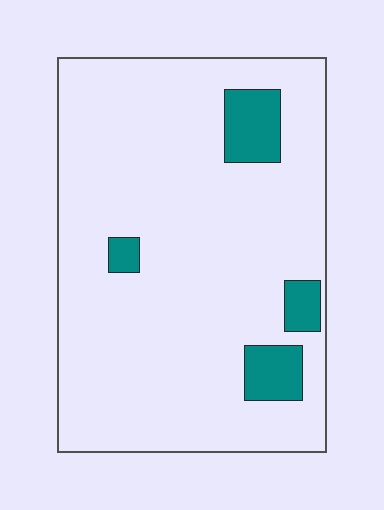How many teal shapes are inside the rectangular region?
4.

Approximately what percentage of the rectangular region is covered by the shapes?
Approximately 10%.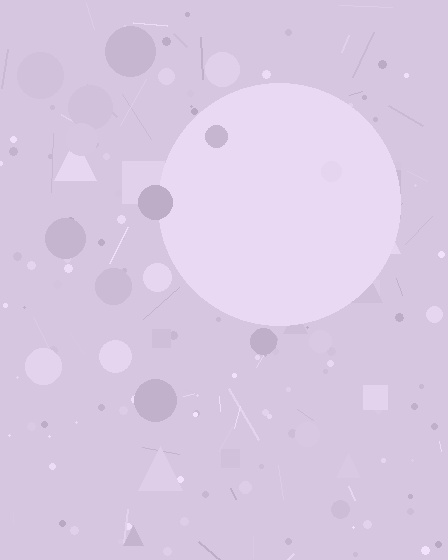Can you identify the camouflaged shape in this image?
The camouflaged shape is a circle.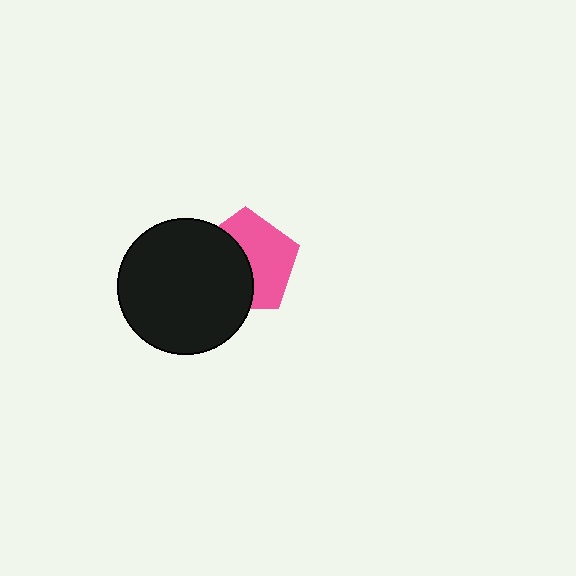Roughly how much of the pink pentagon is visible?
About half of it is visible (roughly 53%).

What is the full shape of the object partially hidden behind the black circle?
The partially hidden object is a pink pentagon.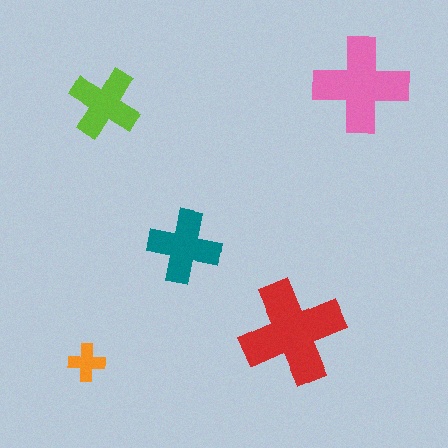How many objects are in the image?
There are 5 objects in the image.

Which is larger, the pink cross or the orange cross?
The pink one.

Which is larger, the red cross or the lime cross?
The red one.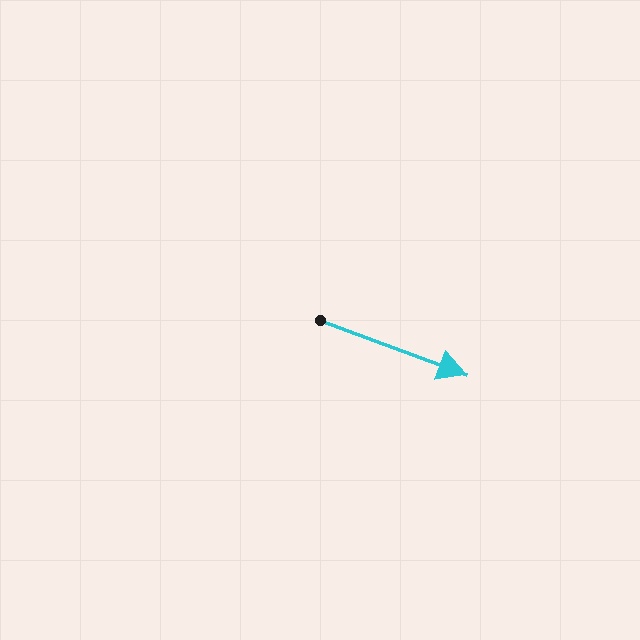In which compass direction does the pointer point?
East.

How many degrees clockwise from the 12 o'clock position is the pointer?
Approximately 110 degrees.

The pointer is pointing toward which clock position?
Roughly 4 o'clock.